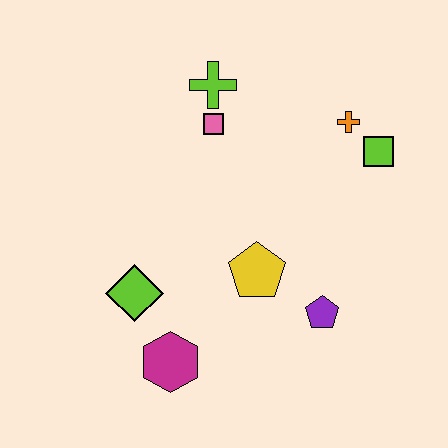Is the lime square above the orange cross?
No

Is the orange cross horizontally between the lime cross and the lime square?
Yes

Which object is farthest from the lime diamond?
The lime square is farthest from the lime diamond.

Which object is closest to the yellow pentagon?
The purple pentagon is closest to the yellow pentagon.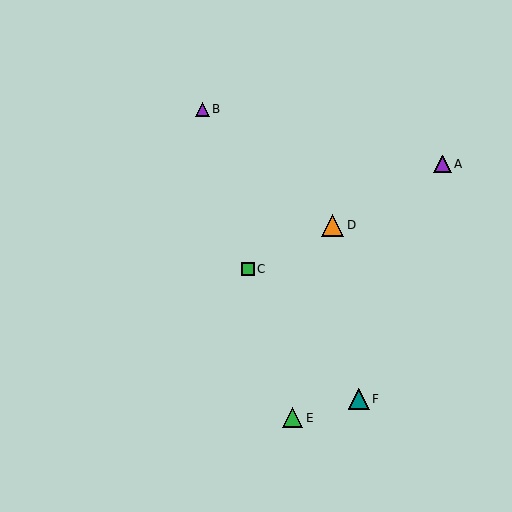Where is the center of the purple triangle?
The center of the purple triangle is at (202, 109).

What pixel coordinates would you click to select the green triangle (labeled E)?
Click at (292, 418) to select the green triangle E.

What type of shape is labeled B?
Shape B is a purple triangle.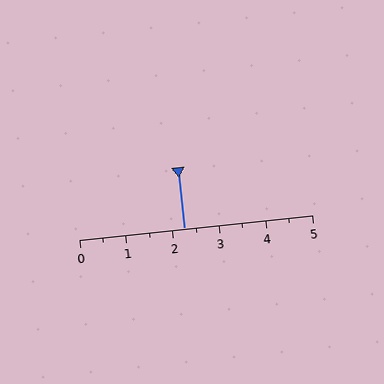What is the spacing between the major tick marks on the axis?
The major ticks are spaced 1 apart.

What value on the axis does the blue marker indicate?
The marker indicates approximately 2.2.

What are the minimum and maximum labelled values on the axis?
The axis runs from 0 to 5.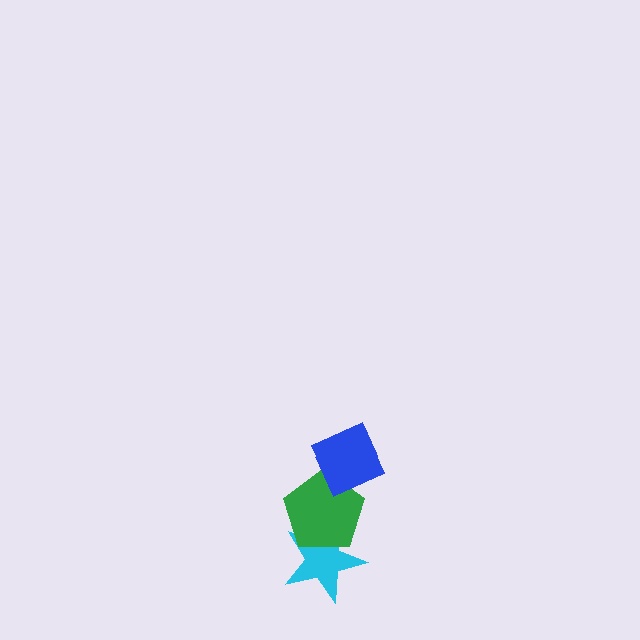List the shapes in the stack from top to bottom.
From top to bottom: the blue diamond, the green pentagon, the cyan star.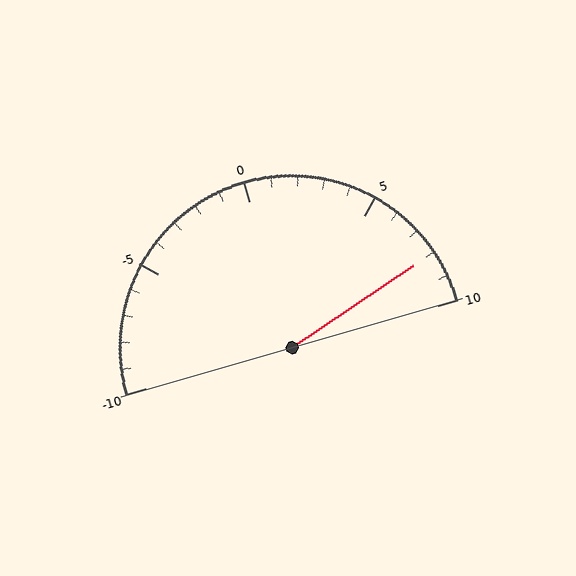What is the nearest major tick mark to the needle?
The nearest major tick mark is 10.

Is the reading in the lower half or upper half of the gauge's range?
The reading is in the upper half of the range (-10 to 10).